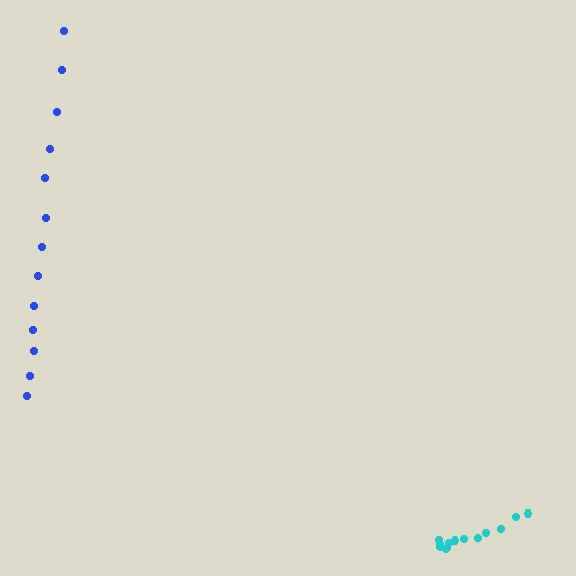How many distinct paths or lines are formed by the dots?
There are 2 distinct paths.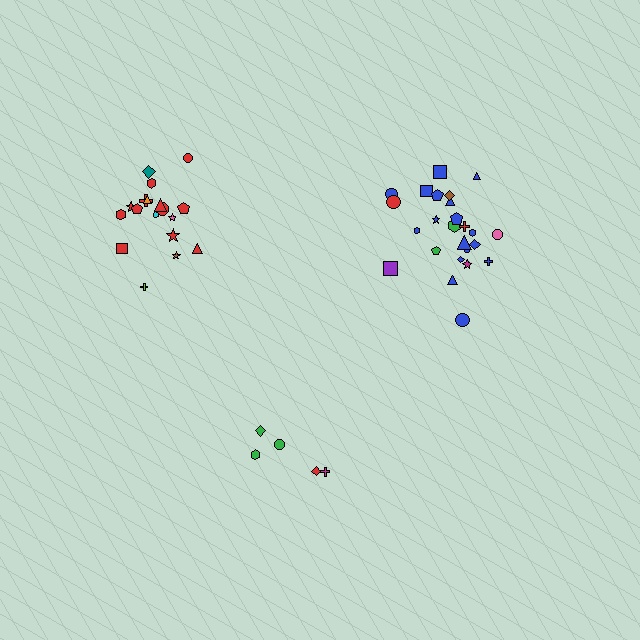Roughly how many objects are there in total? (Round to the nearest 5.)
Roughly 50 objects in total.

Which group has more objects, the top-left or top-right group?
The top-right group.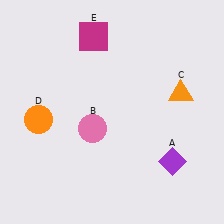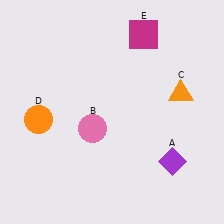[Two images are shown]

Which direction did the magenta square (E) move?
The magenta square (E) moved right.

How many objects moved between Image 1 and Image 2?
1 object moved between the two images.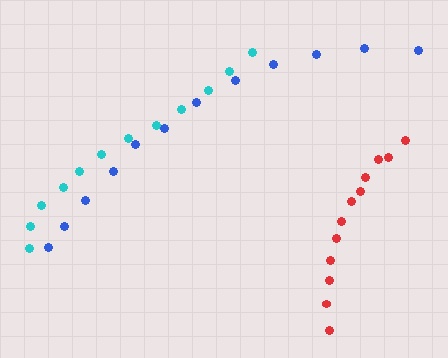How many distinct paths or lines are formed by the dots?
There are 3 distinct paths.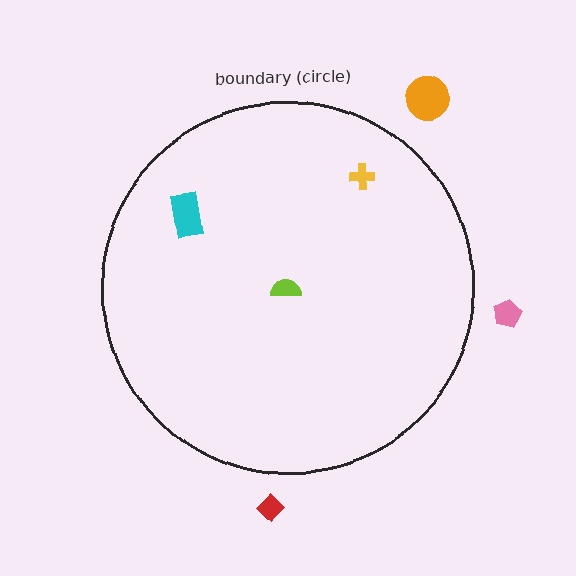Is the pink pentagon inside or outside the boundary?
Outside.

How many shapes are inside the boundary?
3 inside, 3 outside.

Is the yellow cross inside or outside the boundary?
Inside.